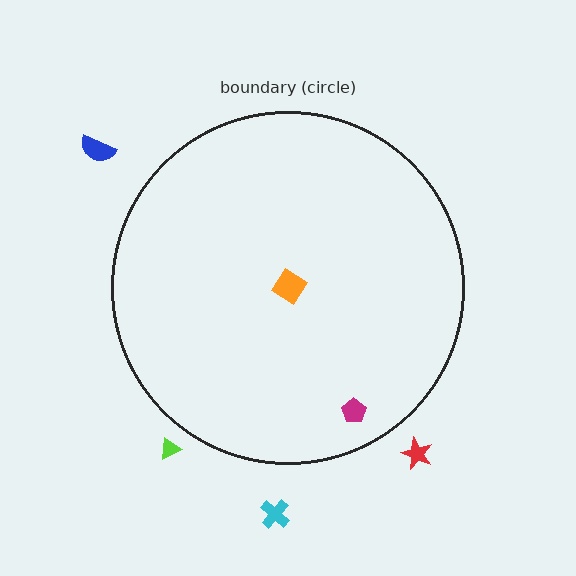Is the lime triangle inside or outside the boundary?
Outside.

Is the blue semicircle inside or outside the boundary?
Outside.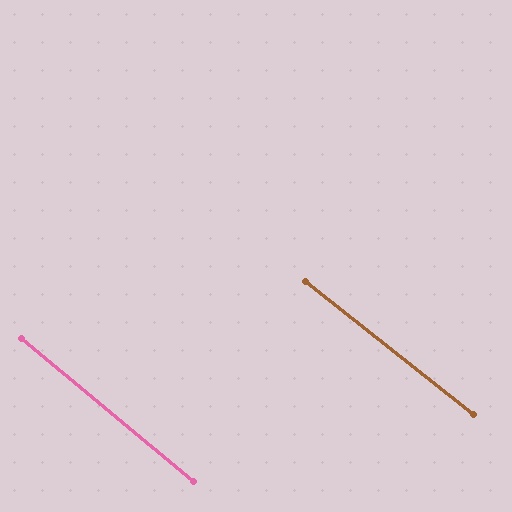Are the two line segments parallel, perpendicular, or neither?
Parallel — their directions differ by only 1.2°.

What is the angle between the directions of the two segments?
Approximately 1 degree.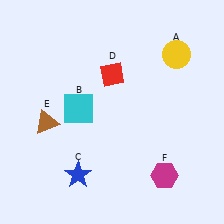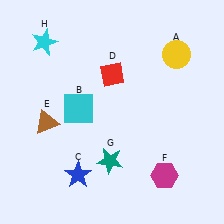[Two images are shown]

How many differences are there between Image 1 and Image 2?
There are 2 differences between the two images.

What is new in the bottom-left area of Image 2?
A teal star (G) was added in the bottom-left area of Image 2.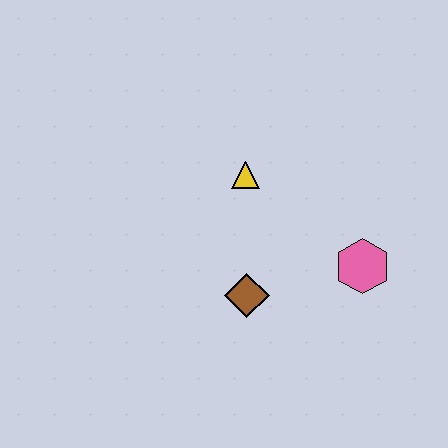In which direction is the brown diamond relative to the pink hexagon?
The brown diamond is to the left of the pink hexagon.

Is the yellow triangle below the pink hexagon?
No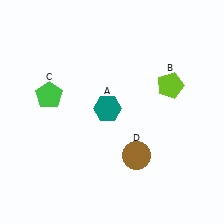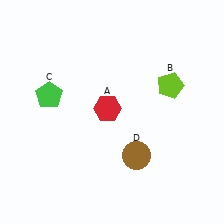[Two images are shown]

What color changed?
The hexagon (A) changed from teal in Image 1 to red in Image 2.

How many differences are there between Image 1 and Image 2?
There is 1 difference between the two images.